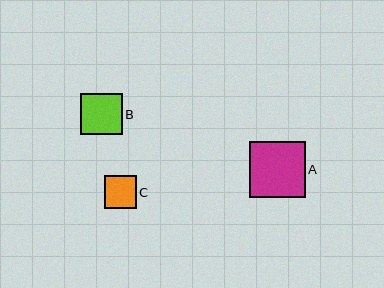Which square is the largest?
Square A is the largest with a size of approximately 56 pixels.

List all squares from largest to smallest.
From largest to smallest: A, B, C.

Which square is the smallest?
Square C is the smallest with a size of approximately 32 pixels.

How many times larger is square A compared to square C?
Square A is approximately 1.8 times the size of square C.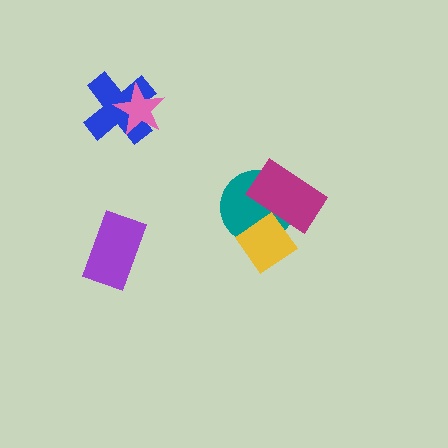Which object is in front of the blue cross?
The pink star is in front of the blue cross.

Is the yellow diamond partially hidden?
Yes, it is partially covered by another shape.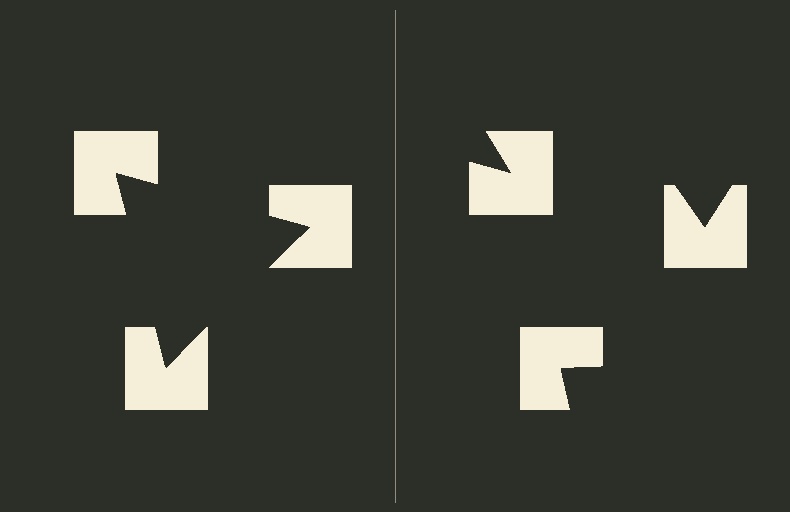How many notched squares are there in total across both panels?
6 — 3 on each side.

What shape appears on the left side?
An illusory triangle.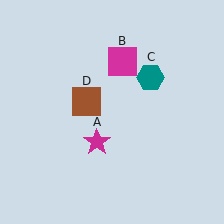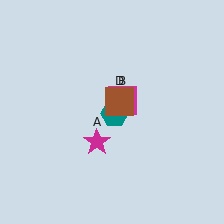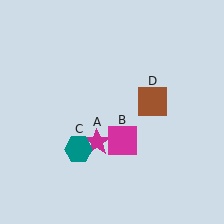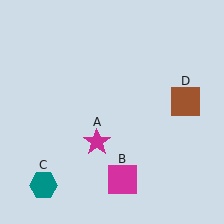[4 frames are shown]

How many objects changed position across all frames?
3 objects changed position: magenta square (object B), teal hexagon (object C), brown square (object D).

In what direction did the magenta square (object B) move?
The magenta square (object B) moved down.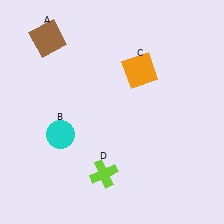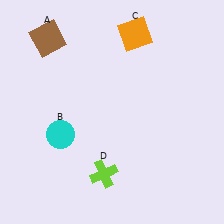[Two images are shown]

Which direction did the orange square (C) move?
The orange square (C) moved up.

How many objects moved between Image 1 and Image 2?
1 object moved between the two images.